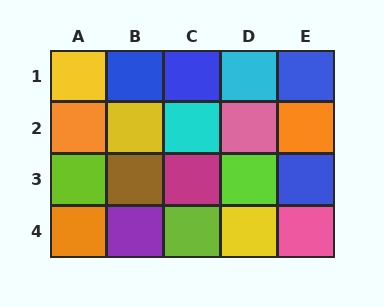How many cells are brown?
1 cell is brown.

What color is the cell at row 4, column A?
Orange.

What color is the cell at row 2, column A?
Orange.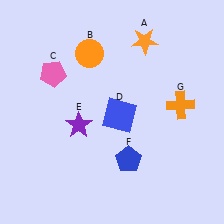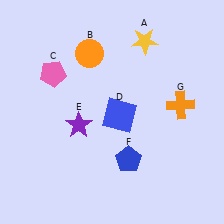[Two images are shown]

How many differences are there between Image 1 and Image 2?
There is 1 difference between the two images.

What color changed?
The star (A) changed from orange in Image 1 to yellow in Image 2.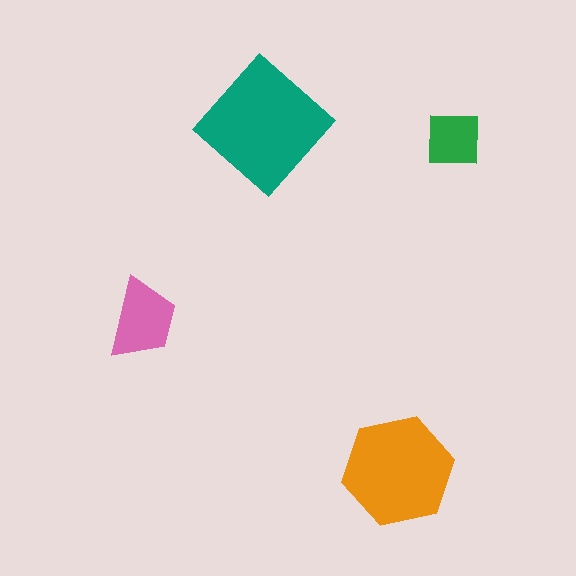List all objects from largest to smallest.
The teal diamond, the orange hexagon, the pink trapezoid, the green square.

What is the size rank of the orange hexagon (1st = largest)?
2nd.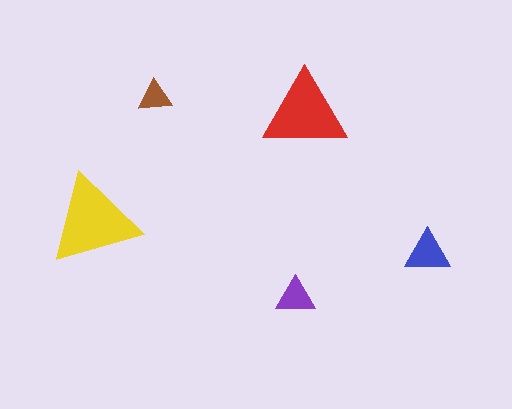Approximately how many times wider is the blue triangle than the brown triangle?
About 1.5 times wider.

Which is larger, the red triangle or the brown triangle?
The red one.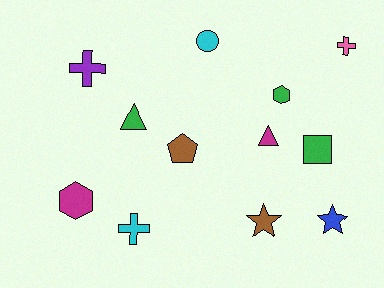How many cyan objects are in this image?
There are 2 cyan objects.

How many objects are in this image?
There are 12 objects.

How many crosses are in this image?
There are 3 crosses.